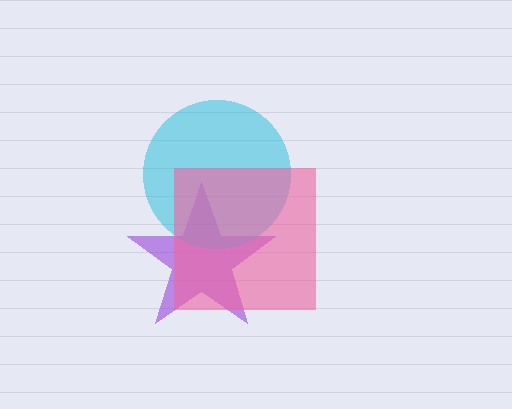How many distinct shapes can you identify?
There are 3 distinct shapes: a purple star, a cyan circle, a pink square.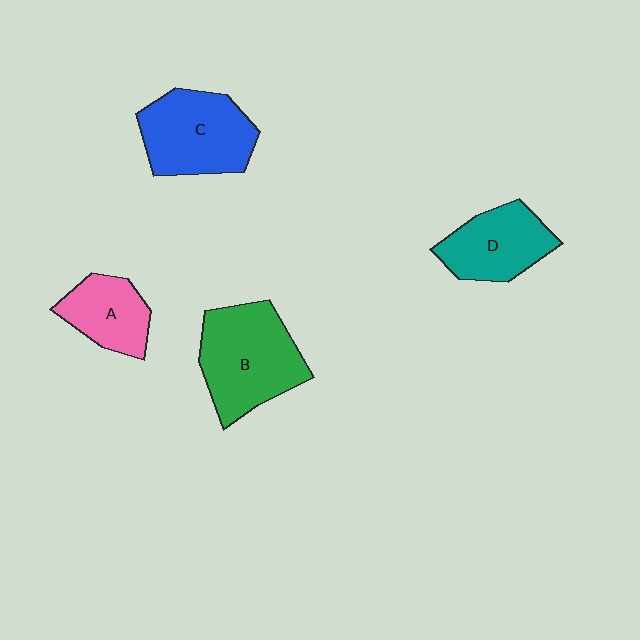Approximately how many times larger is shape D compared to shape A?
Approximately 1.2 times.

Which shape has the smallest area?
Shape A (pink).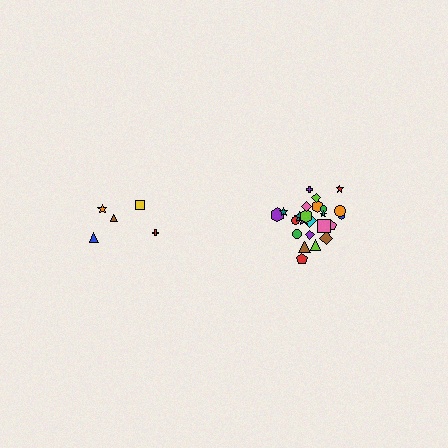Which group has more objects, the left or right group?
The right group.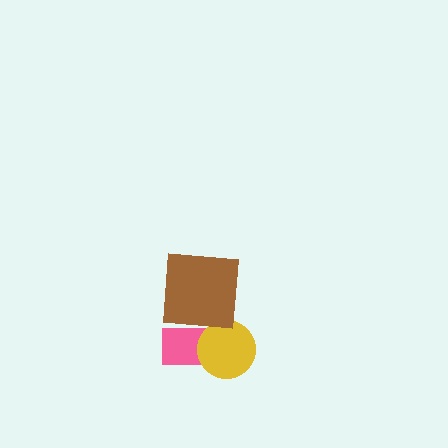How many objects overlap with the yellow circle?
1 object overlaps with the yellow circle.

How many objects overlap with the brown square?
1 object overlaps with the brown square.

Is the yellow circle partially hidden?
No, no other shape covers it.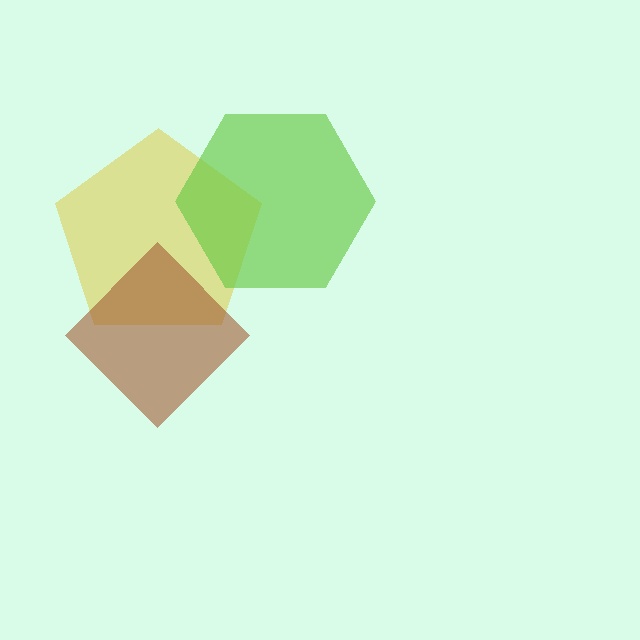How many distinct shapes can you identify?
There are 3 distinct shapes: a yellow pentagon, a lime hexagon, a brown diamond.